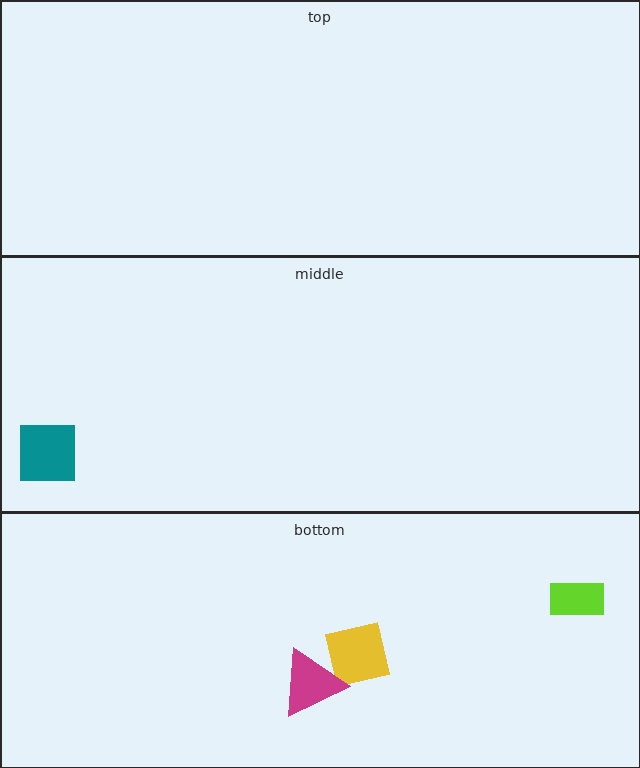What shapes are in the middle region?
The teal square.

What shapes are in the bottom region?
The lime rectangle, the yellow square, the magenta triangle.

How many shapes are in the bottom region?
3.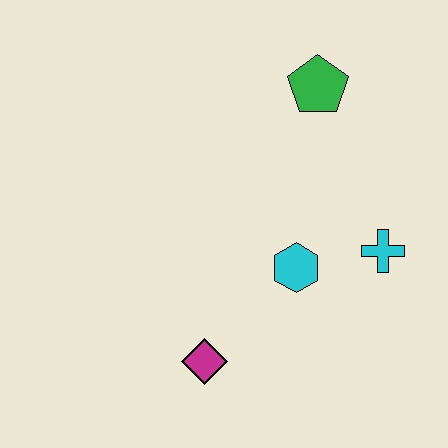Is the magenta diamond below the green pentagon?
Yes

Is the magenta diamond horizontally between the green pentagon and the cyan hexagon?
No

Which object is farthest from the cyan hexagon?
The green pentagon is farthest from the cyan hexagon.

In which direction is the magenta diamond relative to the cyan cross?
The magenta diamond is to the left of the cyan cross.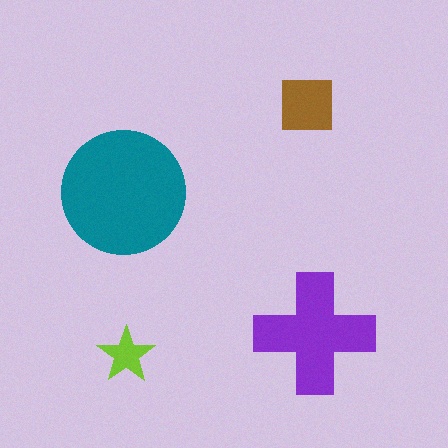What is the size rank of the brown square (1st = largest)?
3rd.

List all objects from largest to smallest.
The teal circle, the purple cross, the brown square, the lime star.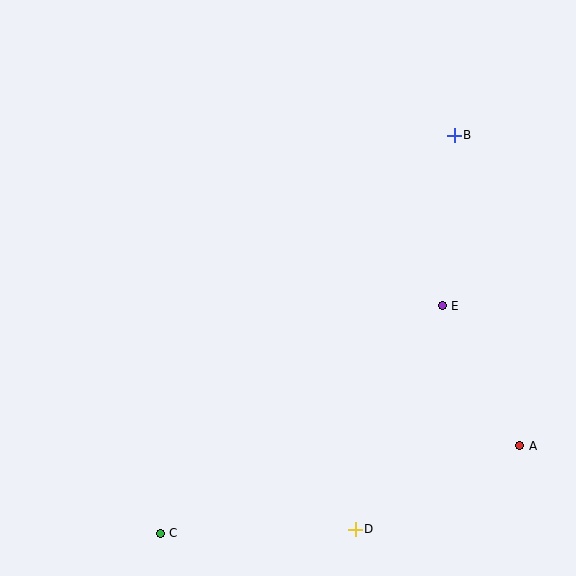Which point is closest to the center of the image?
Point E at (442, 306) is closest to the center.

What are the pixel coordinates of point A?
Point A is at (520, 446).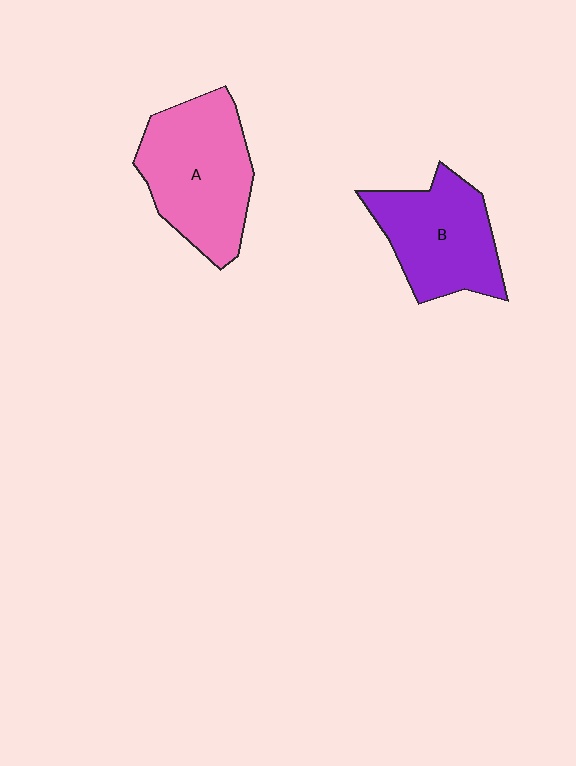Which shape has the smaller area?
Shape B (purple).